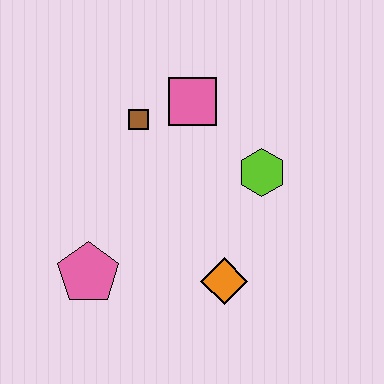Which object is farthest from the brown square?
The orange diamond is farthest from the brown square.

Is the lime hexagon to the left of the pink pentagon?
No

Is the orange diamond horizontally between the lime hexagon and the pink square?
Yes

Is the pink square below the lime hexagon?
No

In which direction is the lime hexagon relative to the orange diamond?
The lime hexagon is above the orange diamond.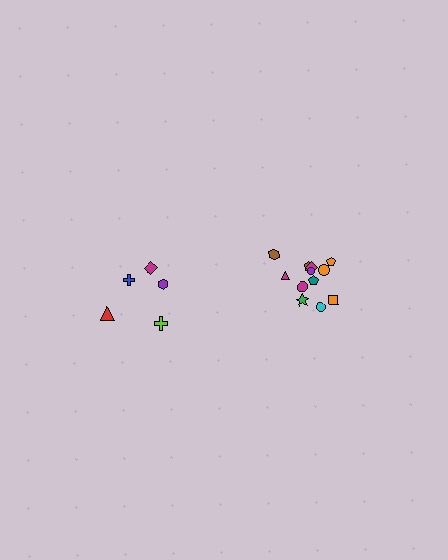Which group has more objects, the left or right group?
The right group.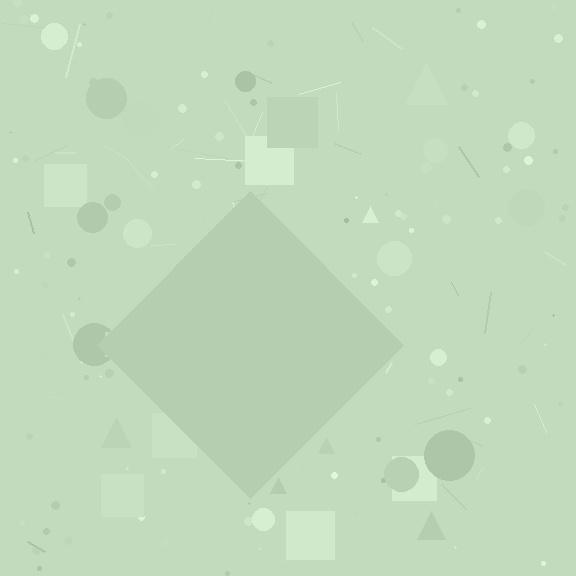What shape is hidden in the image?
A diamond is hidden in the image.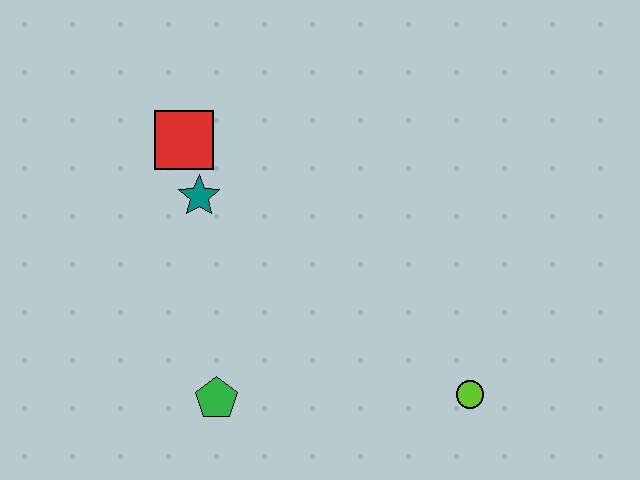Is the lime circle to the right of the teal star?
Yes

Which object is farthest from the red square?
The lime circle is farthest from the red square.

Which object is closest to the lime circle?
The green pentagon is closest to the lime circle.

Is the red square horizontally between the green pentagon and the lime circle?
No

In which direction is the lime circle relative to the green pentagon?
The lime circle is to the right of the green pentagon.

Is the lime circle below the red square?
Yes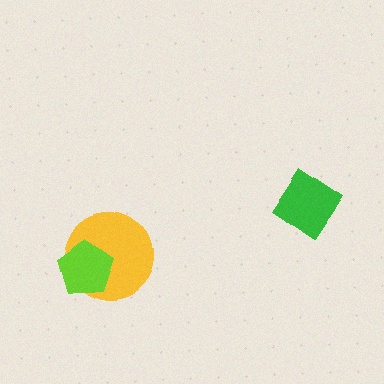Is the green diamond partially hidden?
No, no other shape covers it.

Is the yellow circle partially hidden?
Yes, it is partially covered by another shape.